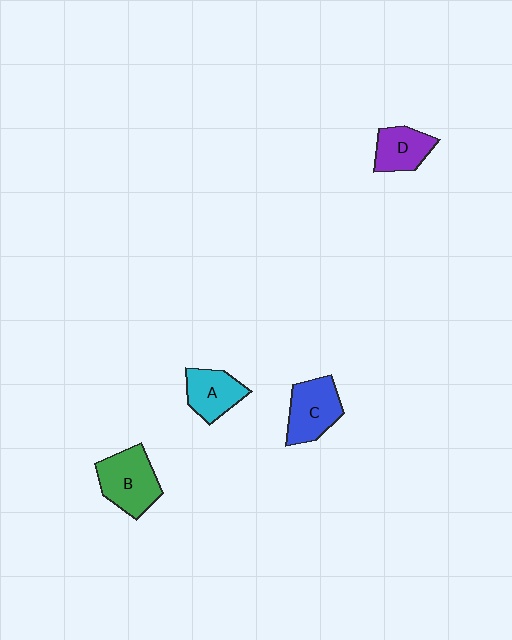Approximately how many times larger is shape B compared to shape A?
Approximately 1.4 times.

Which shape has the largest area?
Shape B (green).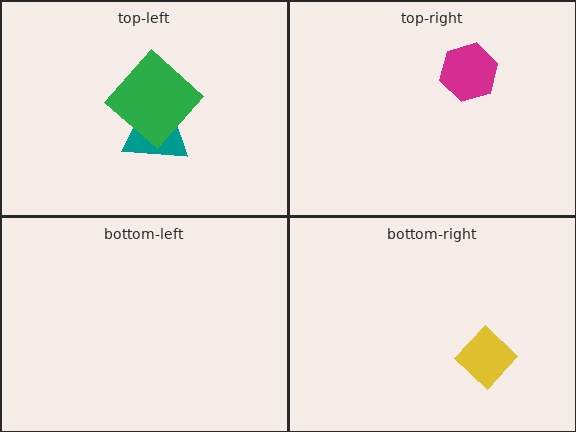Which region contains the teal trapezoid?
The top-left region.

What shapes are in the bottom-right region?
The yellow diamond.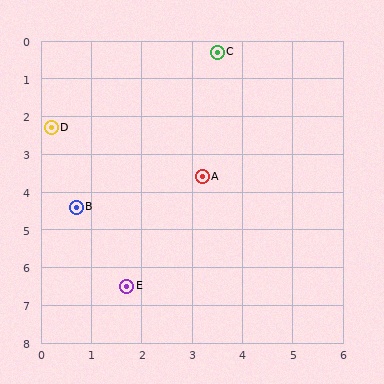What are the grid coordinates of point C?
Point C is at approximately (3.5, 0.3).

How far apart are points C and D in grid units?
Points C and D are about 3.9 grid units apart.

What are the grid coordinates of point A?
Point A is at approximately (3.2, 3.6).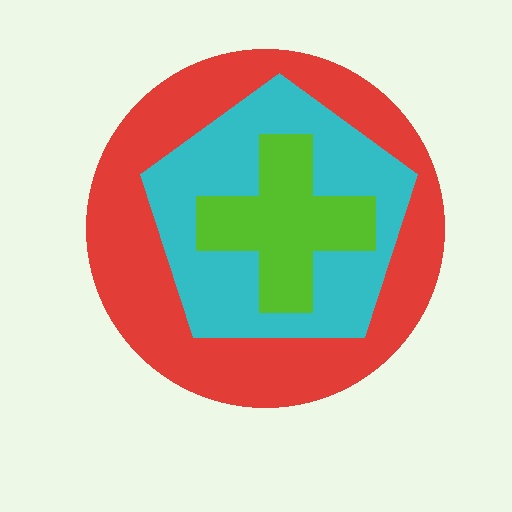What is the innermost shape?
The lime cross.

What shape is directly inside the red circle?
The cyan pentagon.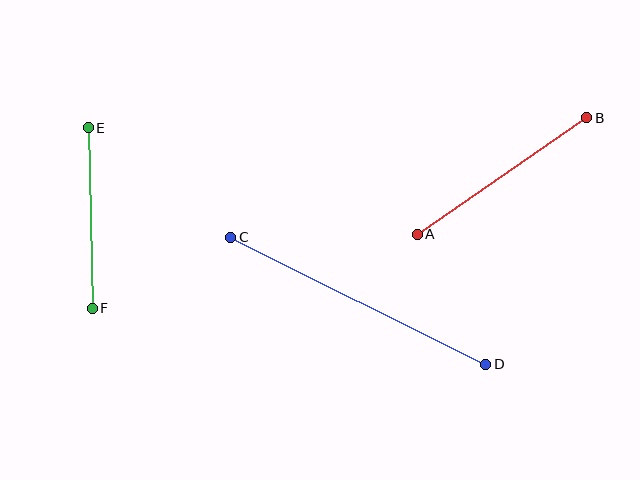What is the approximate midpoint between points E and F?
The midpoint is at approximately (90, 218) pixels.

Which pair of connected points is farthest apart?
Points C and D are farthest apart.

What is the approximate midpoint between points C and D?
The midpoint is at approximately (358, 301) pixels.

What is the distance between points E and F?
The distance is approximately 181 pixels.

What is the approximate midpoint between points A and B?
The midpoint is at approximately (502, 176) pixels.